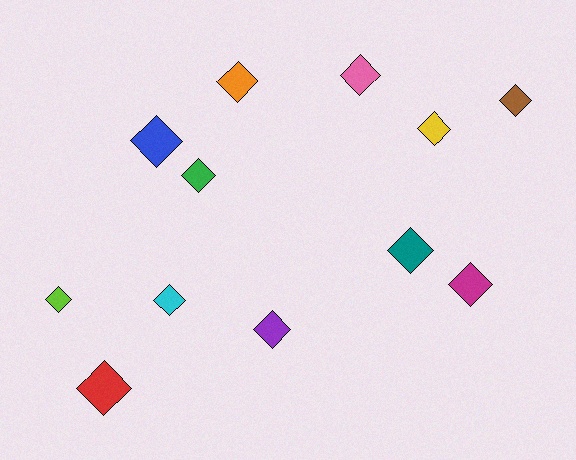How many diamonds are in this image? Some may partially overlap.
There are 12 diamonds.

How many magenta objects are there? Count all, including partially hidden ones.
There is 1 magenta object.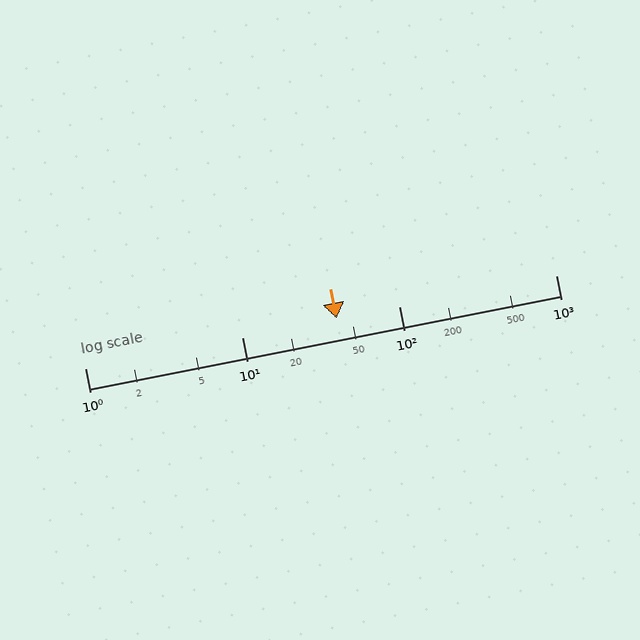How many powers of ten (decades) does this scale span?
The scale spans 3 decades, from 1 to 1000.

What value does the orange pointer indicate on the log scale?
The pointer indicates approximately 40.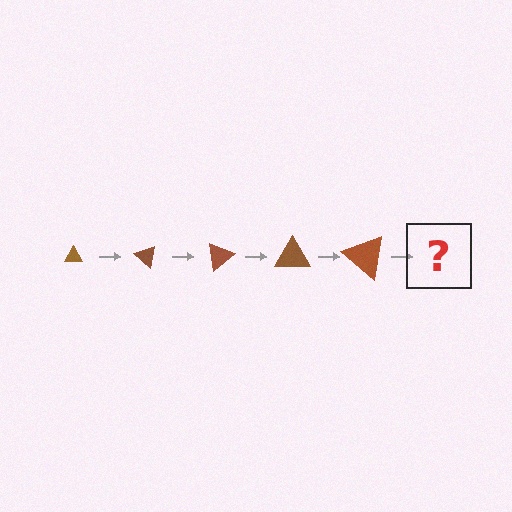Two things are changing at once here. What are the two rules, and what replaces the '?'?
The two rules are that the triangle grows larger each step and it rotates 40 degrees each step. The '?' should be a triangle, larger than the previous one and rotated 200 degrees from the start.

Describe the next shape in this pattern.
It should be a triangle, larger than the previous one and rotated 200 degrees from the start.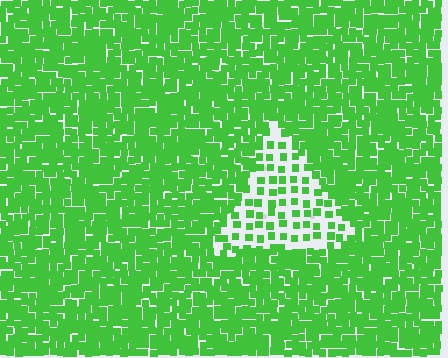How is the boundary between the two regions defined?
The boundary is defined by a change in element density (approximately 2.6x ratio). All elements are the same color, size, and shape.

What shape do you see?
I see a triangle.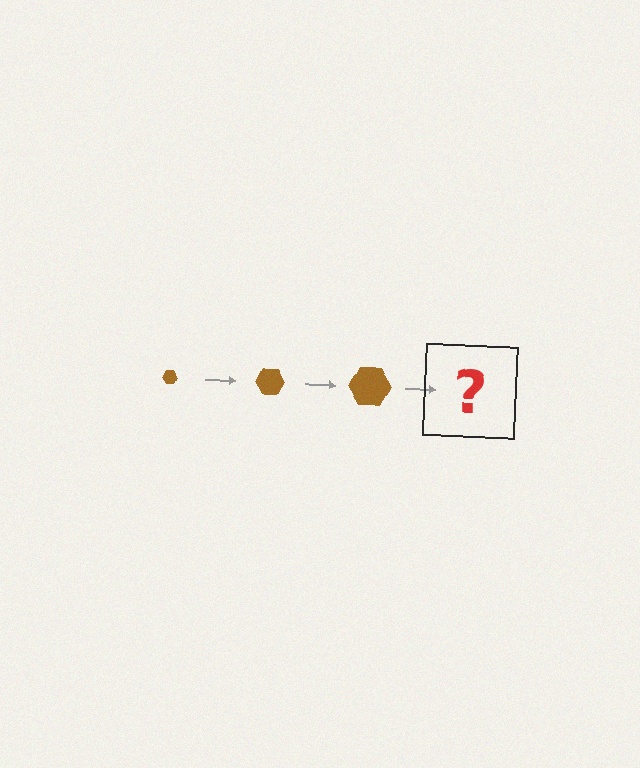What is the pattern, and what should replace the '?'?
The pattern is that the hexagon gets progressively larger each step. The '?' should be a brown hexagon, larger than the previous one.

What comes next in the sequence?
The next element should be a brown hexagon, larger than the previous one.